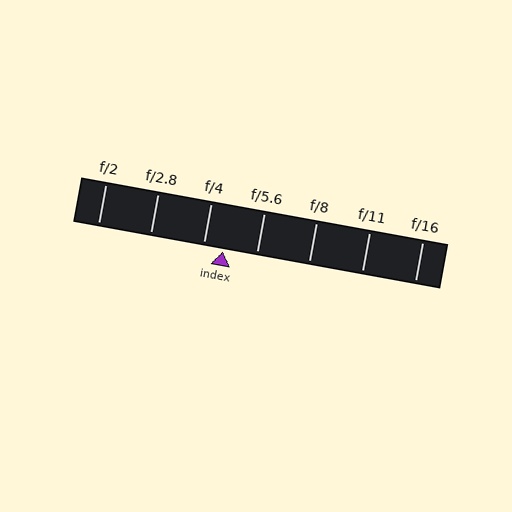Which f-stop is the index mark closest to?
The index mark is closest to f/4.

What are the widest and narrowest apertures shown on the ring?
The widest aperture shown is f/2 and the narrowest is f/16.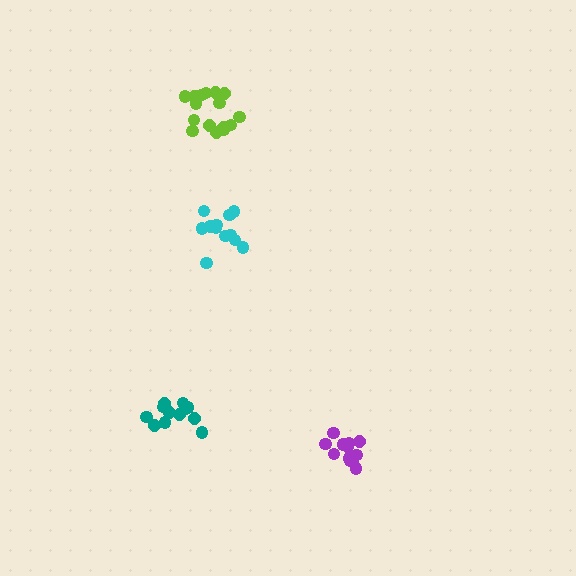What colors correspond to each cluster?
The clusters are colored: cyan, purple, lime, teal.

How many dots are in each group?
Group 1: 12 dots, Group 2: 12 dots, Group 3: 16 dots, Group 4: 12 dots (52 total).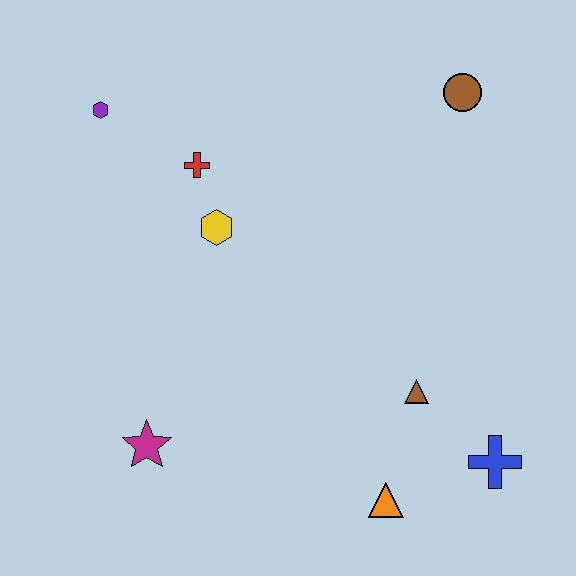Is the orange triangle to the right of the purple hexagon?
Yes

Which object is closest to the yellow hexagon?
The red cross is closest to the yellow hexagon.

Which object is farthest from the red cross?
The blue cross is farthest from the red cross.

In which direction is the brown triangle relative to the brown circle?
The brown triangle is below the brown circle.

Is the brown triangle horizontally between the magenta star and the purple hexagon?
No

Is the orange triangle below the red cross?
Yes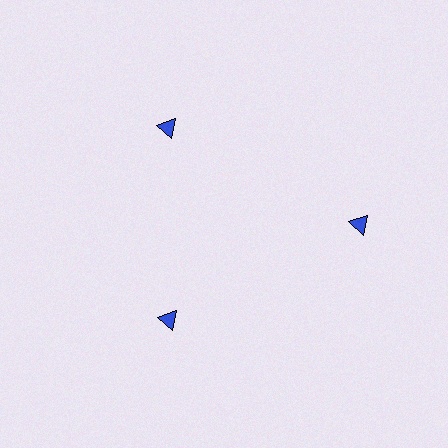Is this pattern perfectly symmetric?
No. The 3 blue triangles are arranged in a ring, but one element near the 3 o'clock position is pushed outward from the center, breaking the 3-fold rotational symmetry.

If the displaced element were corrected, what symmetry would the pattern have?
It would have 3-fold rotational symmetry — the pattern would map onto itself every 120 degrees.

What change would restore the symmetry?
The symmetry would be restored by moving it inward, back onto the ring so that all 3 triangles sit at equal angles and equal distance from the center.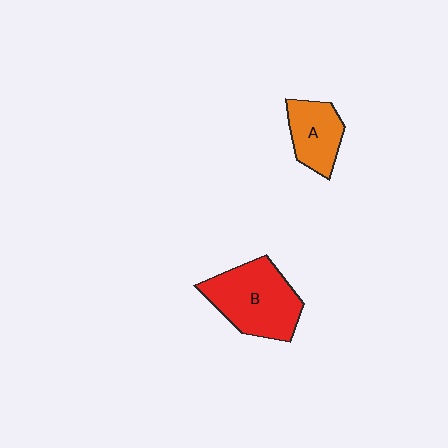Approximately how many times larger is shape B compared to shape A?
Approximately 1.7 times.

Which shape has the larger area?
Shape B (red).